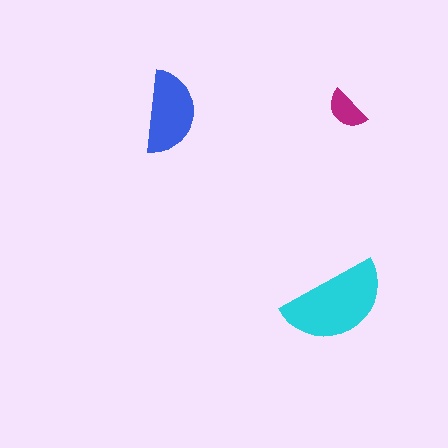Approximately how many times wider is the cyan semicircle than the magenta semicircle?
About 2.5 times wider.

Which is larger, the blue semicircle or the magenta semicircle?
The blue one.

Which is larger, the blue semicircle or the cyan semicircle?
The cyan one.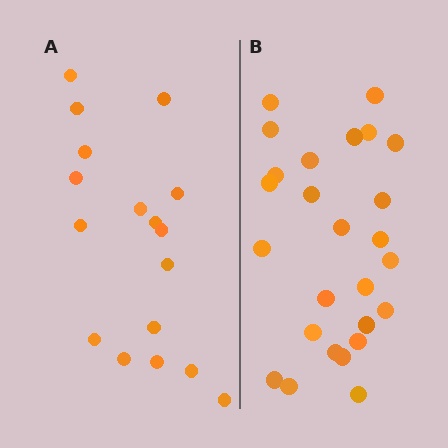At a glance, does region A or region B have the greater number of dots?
Region B (the right region) has more dots.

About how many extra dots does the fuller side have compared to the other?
Region B has roughly 8 or so more dots than region A.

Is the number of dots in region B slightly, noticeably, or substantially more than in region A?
Region B has substantially more. The ratio is roughly 1.5 to 1.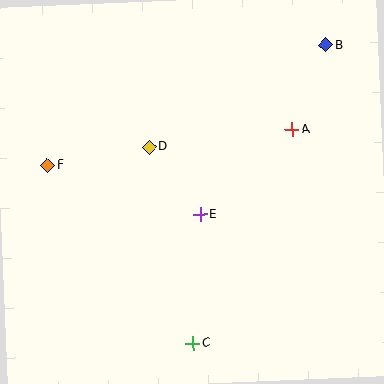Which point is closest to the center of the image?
Point E at (200, 214) is closest to the center.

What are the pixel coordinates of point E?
Point E is at (200, 214).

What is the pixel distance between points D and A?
The distance between D and A is 144 pixels.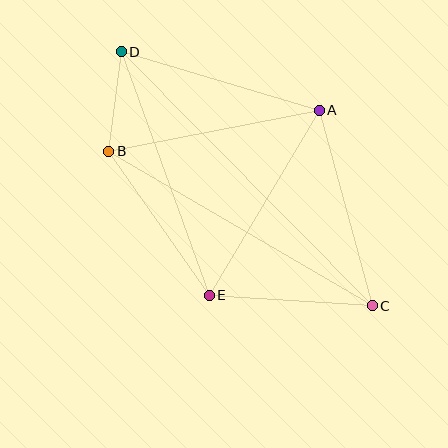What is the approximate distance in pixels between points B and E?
The distance between B and E is approximately 176 pixels.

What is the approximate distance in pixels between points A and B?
The distance between A and B is approximately 215 pixels.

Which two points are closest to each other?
Points B and D are closest to each other.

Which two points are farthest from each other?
Points C and D are farthest from each other.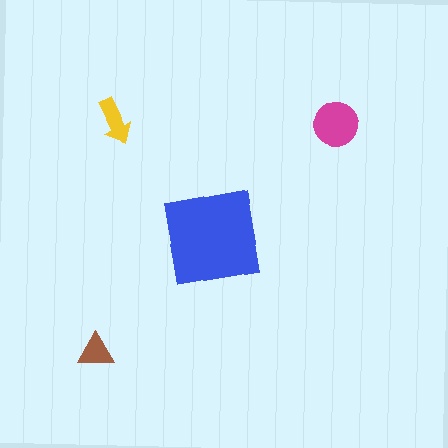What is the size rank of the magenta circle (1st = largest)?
2nd.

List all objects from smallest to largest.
The brown triangle, the yellow arrow, the magenta circle, the blue square.